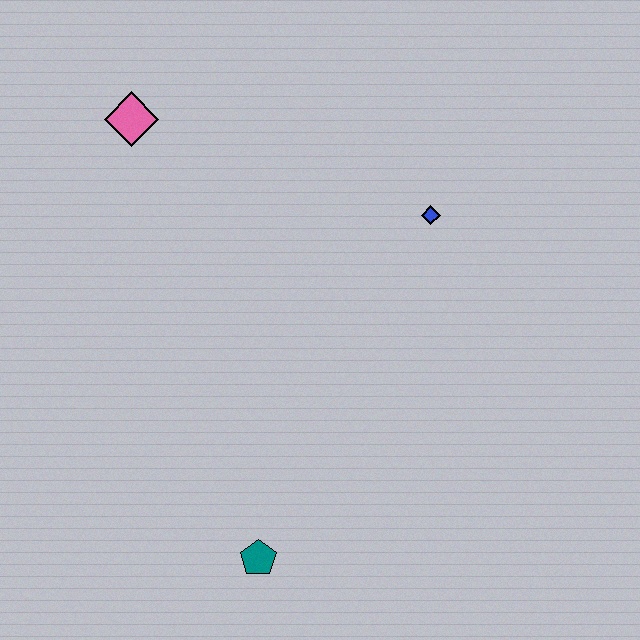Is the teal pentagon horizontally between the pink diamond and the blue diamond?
Yes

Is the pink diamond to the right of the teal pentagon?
No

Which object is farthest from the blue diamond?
The teal pentagon is farthest from the blue diamond.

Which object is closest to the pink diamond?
The blue diamond is closest to the pink diamond.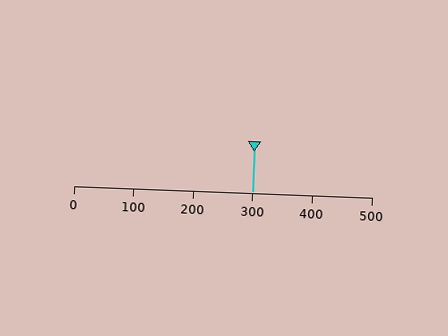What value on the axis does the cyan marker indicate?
The marker indicates approximately 300.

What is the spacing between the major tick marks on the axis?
The major ticks are spaced 100 apart.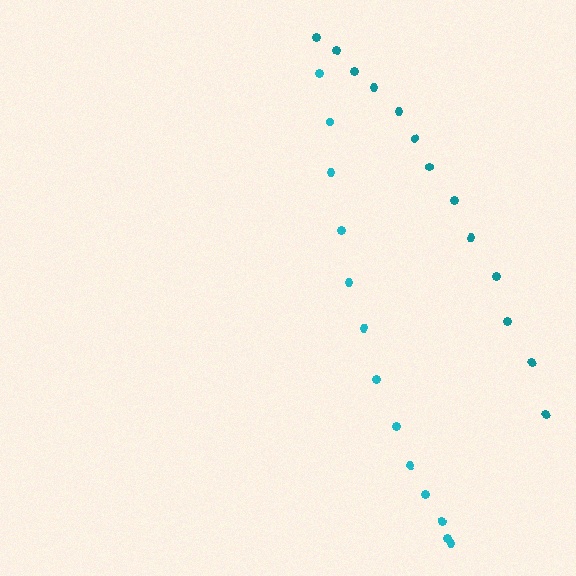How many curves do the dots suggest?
There are 2 distinct paths.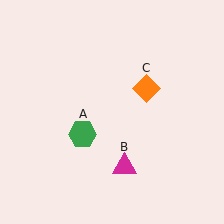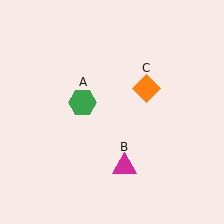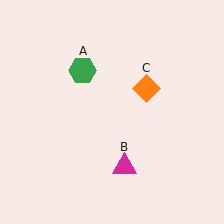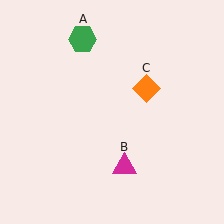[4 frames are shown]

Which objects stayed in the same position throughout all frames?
Magenta triangle (object B) and orange diamond (object C) remained stationary.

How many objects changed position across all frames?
1 object changed position: green hexagon (object A).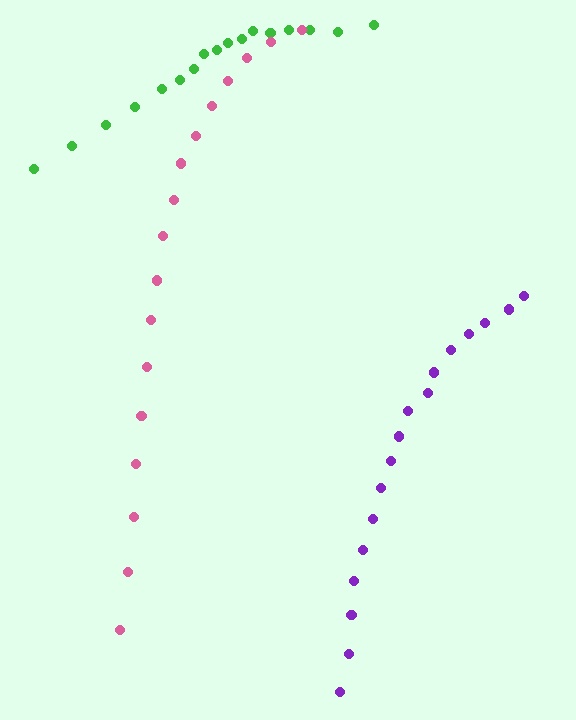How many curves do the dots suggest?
There are 3 distinct paths.